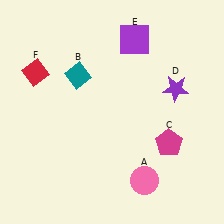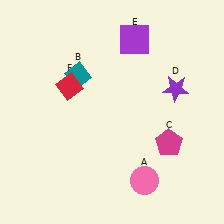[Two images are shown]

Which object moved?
The red diamond (F) moved right.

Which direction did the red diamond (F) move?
The red diamond (F) moved right.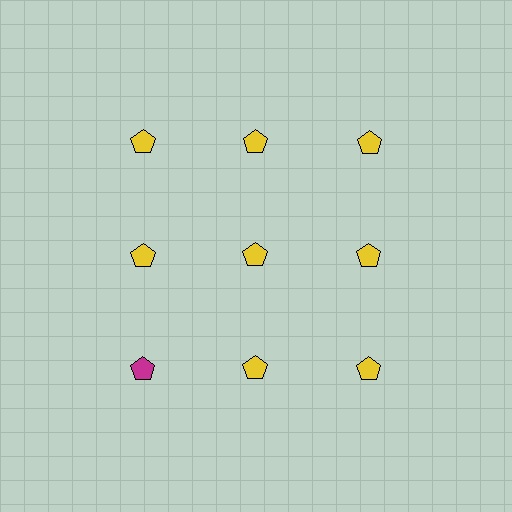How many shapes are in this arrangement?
There are 9 shapes arranged in a grid pattern.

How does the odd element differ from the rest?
It has a different color: magenta instead of yellow.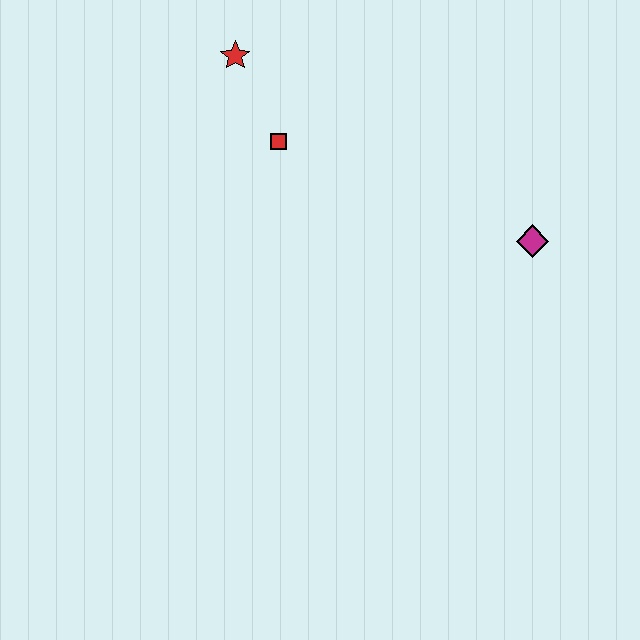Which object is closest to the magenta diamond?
The red square is closest to the magenta diamond.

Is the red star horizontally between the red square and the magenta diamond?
No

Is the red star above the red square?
Yes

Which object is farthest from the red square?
The magenta diamond is farthest from the red square.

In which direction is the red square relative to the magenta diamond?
The red square is to the left of the magenta diamond.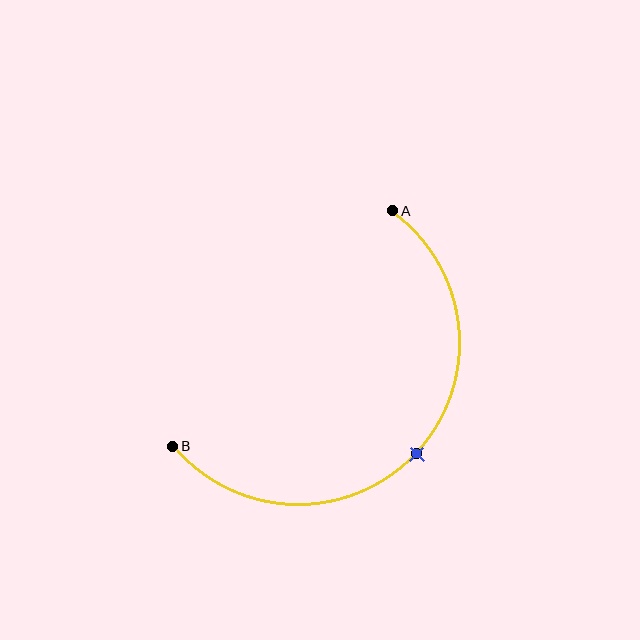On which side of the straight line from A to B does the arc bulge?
The arc bulges below and to the right of the straight line connecting A and B.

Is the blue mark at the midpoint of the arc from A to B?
Yes. The blue mark lies on the arc at equal arc-length from both A and B — it is the arc midpoint.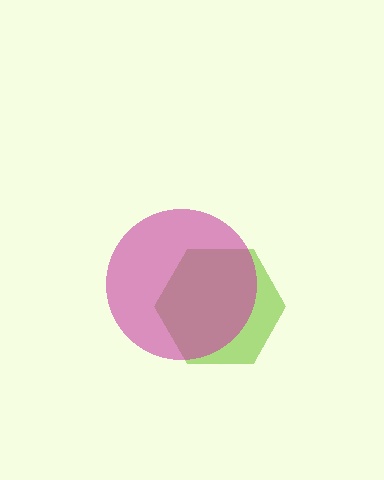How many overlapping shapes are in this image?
There are 2 overlapping shapes in the image.